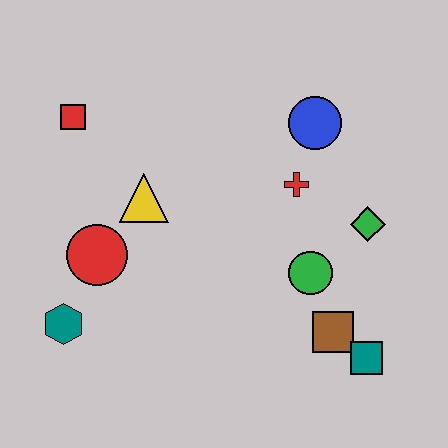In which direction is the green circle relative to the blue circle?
The green circle is below the blue circle.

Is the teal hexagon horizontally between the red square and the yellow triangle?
No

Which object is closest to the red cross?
The blue circle is closest to the red cross.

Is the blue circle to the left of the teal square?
Yes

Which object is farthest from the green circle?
The red square is farthest from the green circle.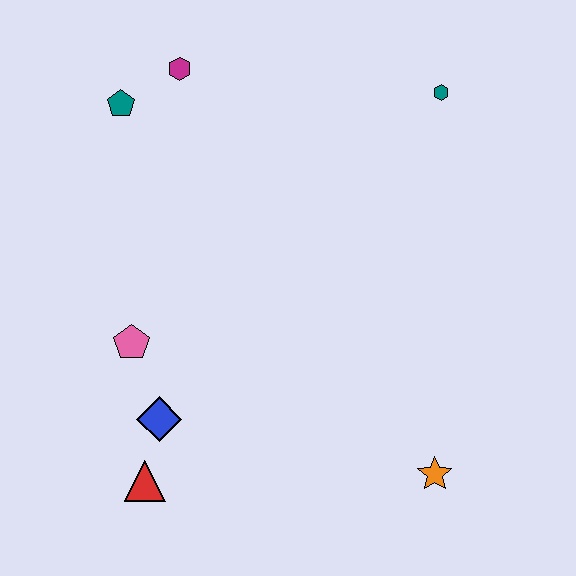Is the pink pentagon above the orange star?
Yes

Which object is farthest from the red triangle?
The teal hexagon is farthest from the red triangle.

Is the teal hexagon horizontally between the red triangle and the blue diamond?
No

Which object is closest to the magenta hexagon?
The teal pentagon is closest to the magenta hexagon.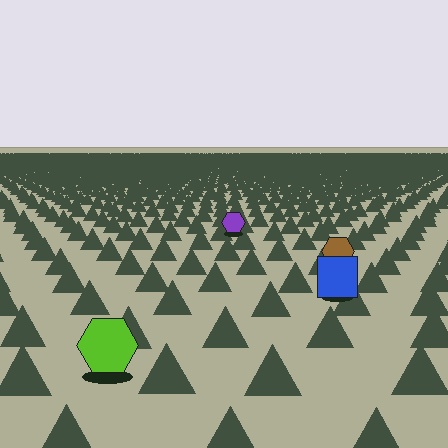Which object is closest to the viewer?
The lime hexagon is closest. The texture marks near it are larger and more spread out.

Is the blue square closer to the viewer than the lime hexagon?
No. The lime hexagon is closer — you can tell from the texture gradient: the ground texture is coarser near it.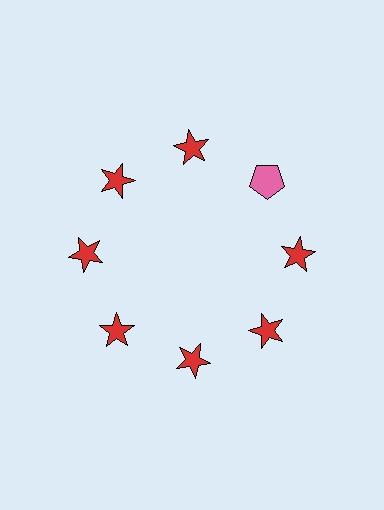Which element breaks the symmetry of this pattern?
The pink pentagon at roughly the 2 o'clock position breaks the symmetry. All other shapes are red stars.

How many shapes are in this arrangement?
There are 8 shapes arranged in a ring pattern.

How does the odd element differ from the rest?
It differs in both color (pink instead of red) and shape (pentagon instead of star).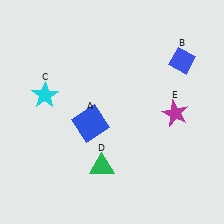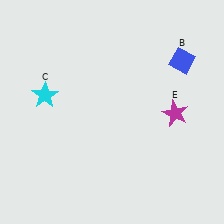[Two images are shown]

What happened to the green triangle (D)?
The green triangle (D) was removed in Image 2. It was in the bottom-left area of Image 1.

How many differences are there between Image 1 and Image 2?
There are 2 differences between the two images.